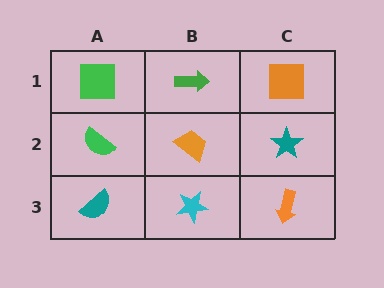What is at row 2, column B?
An orange trapezoid.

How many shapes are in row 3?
3 shapes.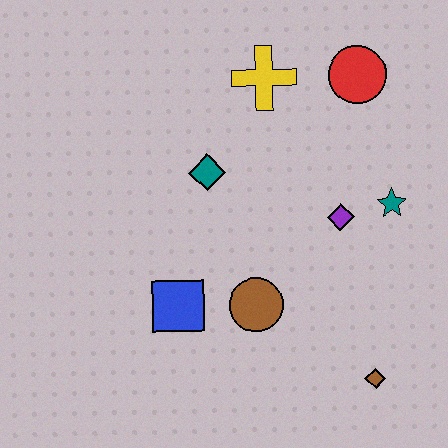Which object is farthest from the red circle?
The brown diamond is farthest from the red circle.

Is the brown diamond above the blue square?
No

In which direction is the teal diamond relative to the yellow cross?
The teal diamond is below the yellow cross.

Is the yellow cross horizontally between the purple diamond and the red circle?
No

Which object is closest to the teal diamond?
The yellow cross is closest to the teal diamond.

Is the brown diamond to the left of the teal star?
Yes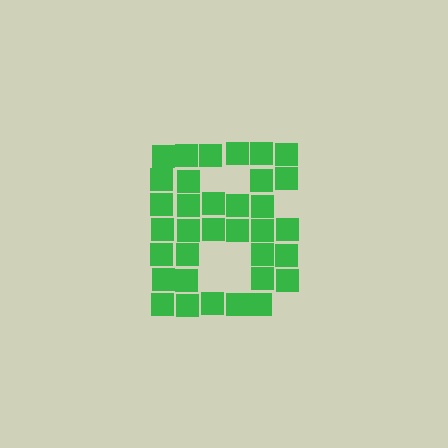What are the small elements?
The small elements are squares.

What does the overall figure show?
The overall figure shows the letter B.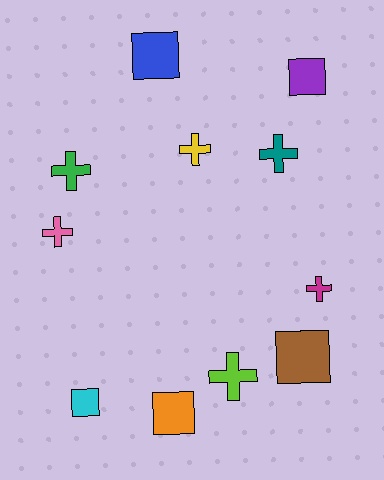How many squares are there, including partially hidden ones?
There are 5 squares.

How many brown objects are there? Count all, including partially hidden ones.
There is 1 brown object.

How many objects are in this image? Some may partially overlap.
There are 11 objects.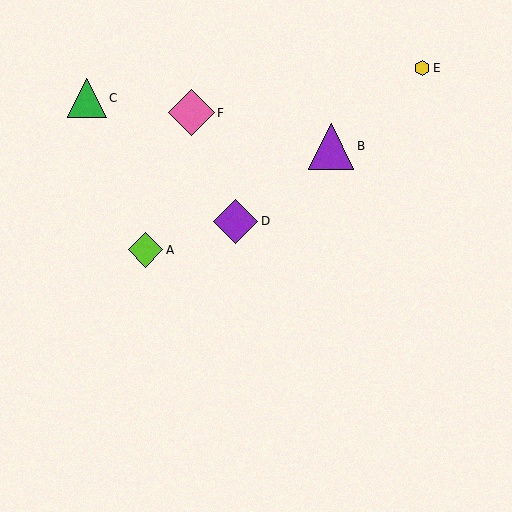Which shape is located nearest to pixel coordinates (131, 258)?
The lime diamond (labeled A) at (146, 250) is nearest to that location.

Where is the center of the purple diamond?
The center of the purple diamond is at (236, 221).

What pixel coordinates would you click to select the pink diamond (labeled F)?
Click at (191, 113) to select the pink diamond F.